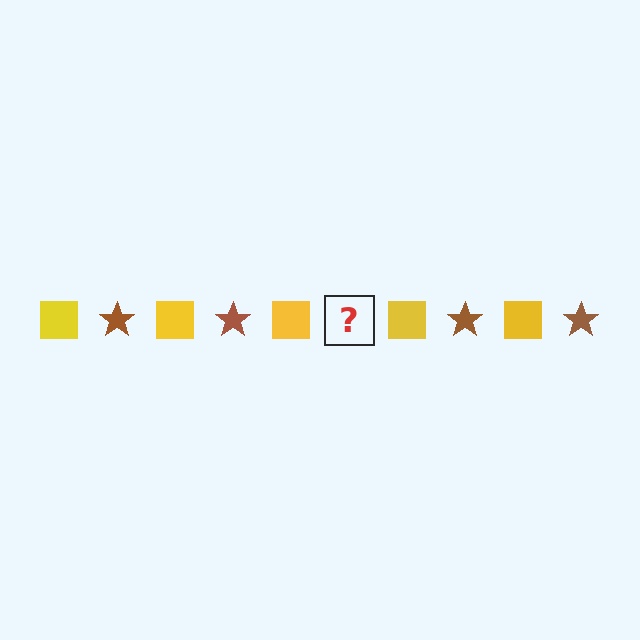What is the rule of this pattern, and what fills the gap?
The rule is that the pattern alternates between yellow square and brown star. The gap should be filled with a brown star.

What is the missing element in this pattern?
The missing element is a brown star.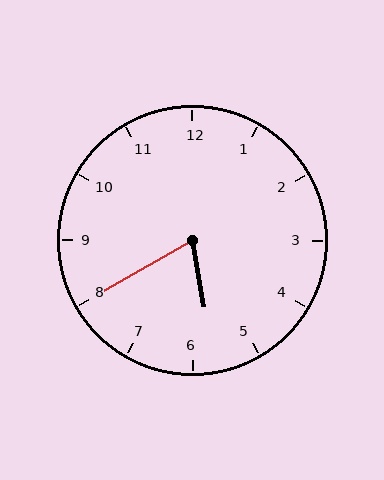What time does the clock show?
5:40.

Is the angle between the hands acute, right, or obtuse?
It is acute.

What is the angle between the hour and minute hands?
Approximately 70 degrees.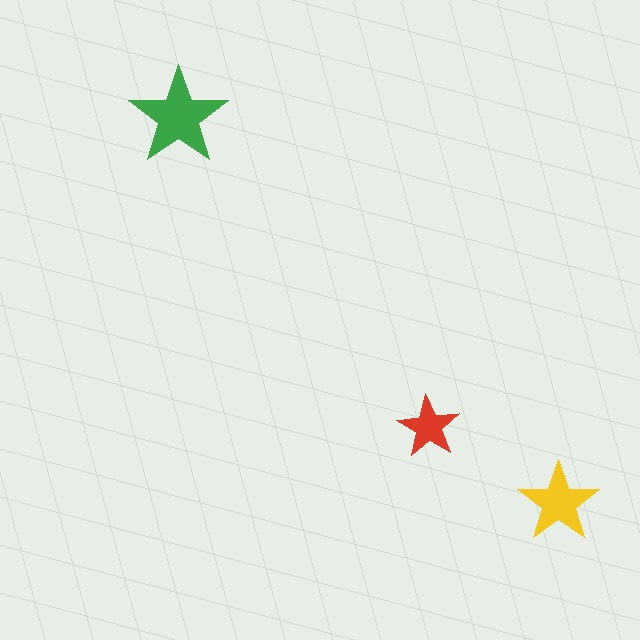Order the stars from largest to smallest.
the green one, the yellow one, the red one.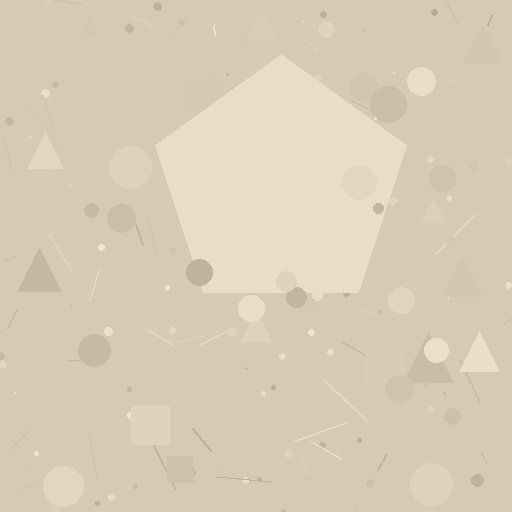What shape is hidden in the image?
A pentagon is hidden in the image.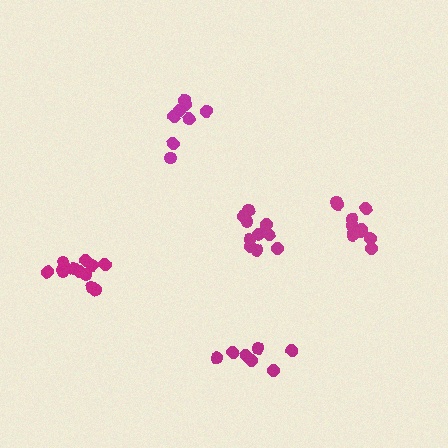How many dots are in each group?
Group 1: 10 dots, Group 2: 8 dots, Group 3: 12 dots, Group 4: 10 dots, Group 5: 7 dots (47 total).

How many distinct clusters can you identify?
There are 5 distinct clusters.